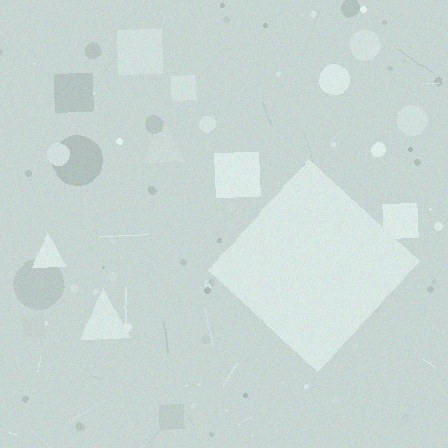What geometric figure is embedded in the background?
A diamond is embedded in the background.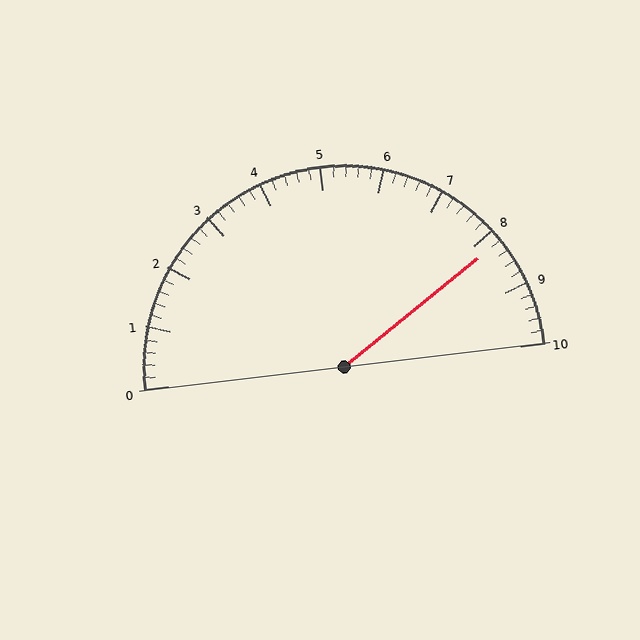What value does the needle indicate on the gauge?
The needle indicates approximately 8.2.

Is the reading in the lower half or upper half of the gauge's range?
The reading is in the upper half of the range (0 to 10).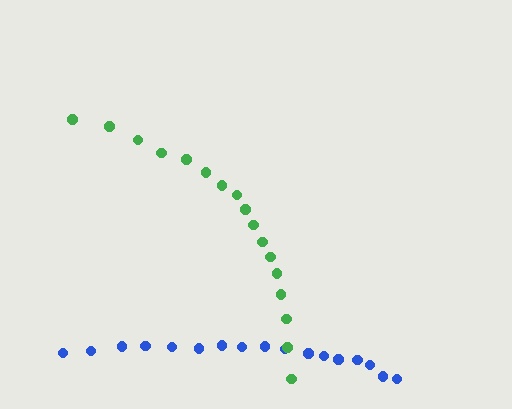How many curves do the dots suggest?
There are 2 distinct paths.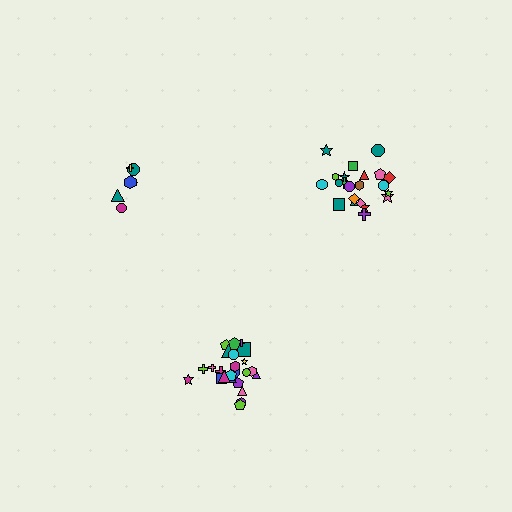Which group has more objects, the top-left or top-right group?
The top-right group.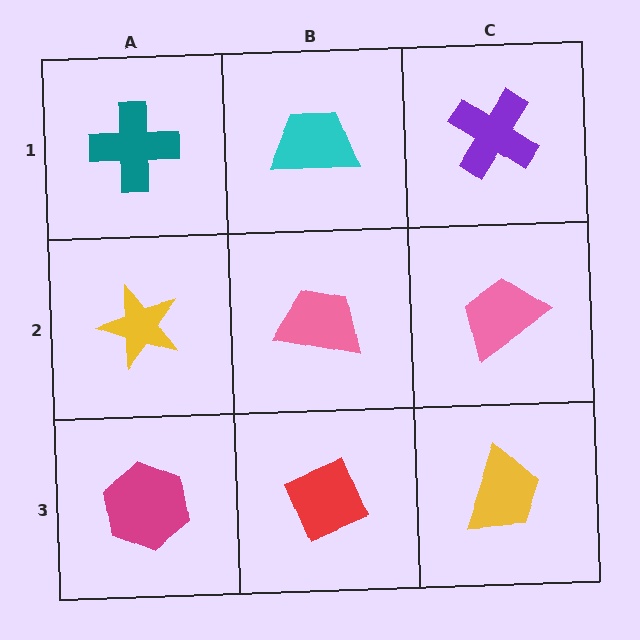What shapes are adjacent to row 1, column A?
A yellow star (row 2, column A), a cyan trapezoid (row 1, column B).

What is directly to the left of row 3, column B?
A magenta hexagon.